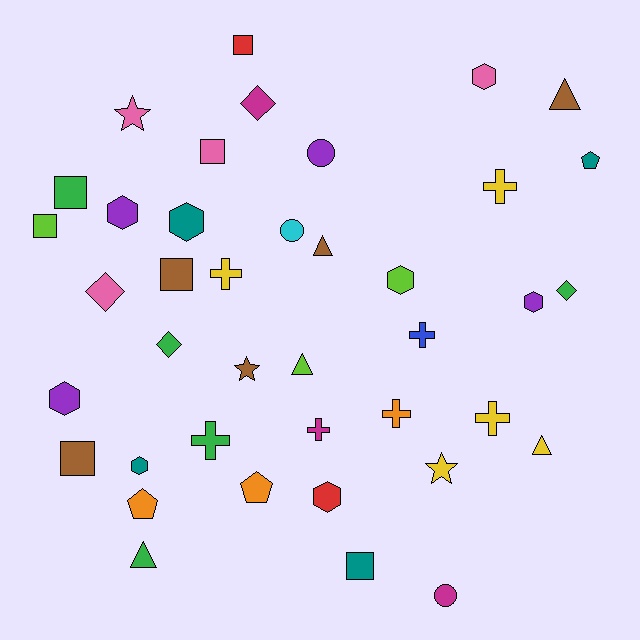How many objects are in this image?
There are 40 objects.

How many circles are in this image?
There are 3 circles.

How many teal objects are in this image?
There are 4 teal objects.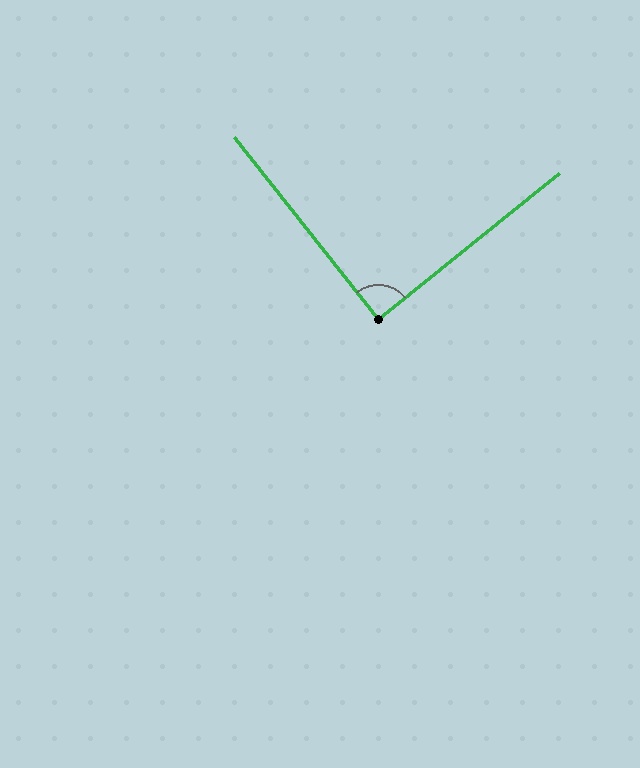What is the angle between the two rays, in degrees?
Approximately 90 degrees.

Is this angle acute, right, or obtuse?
It is approximately a right angle.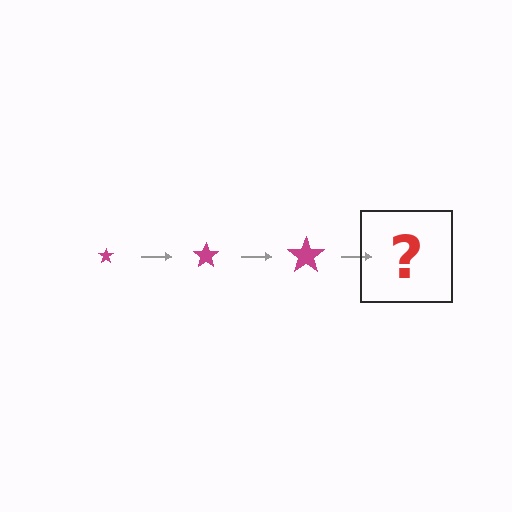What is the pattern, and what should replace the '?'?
The pattern is that the star gets progressively larger each step. The '?' should be a magenta star, larger than the previous one.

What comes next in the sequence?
The next element should be a magenta star, larger than the previous one.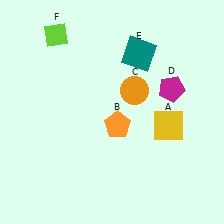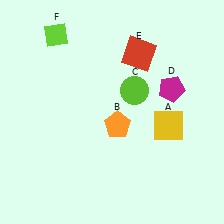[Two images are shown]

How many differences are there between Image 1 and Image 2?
There are 2 differences between the two images.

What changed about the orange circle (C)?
In Image 1, C is orange. In Image 2, it changed to lime.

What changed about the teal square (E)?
In Image 1, E is teal. In Image 2, it changed to red.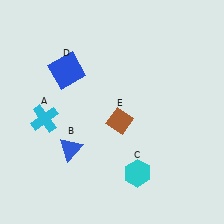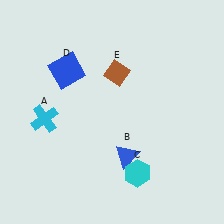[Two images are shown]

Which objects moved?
The objects that moved are: the blue triangle (B), the brown diamond (E).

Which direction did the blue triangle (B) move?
The blue triangle (B) moved right.